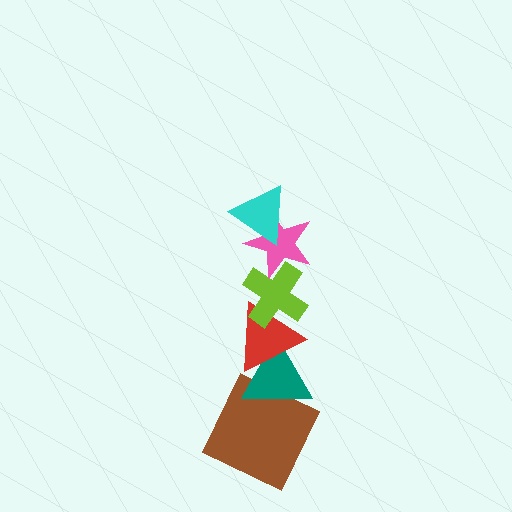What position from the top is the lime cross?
The lime cross is 3rd from the top.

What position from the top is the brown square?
The brown square is 6th from the top.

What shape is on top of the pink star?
The cyan triangle is on top of the pink star.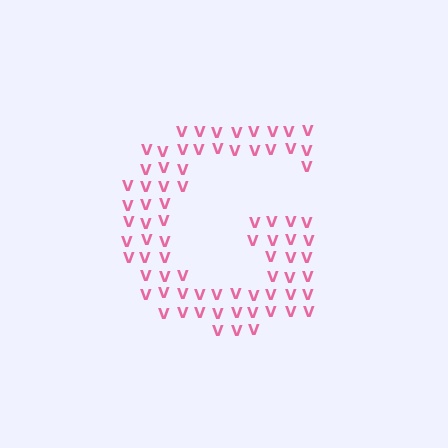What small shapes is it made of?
It is made of small letter V's.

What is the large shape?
The large shape is the letter G.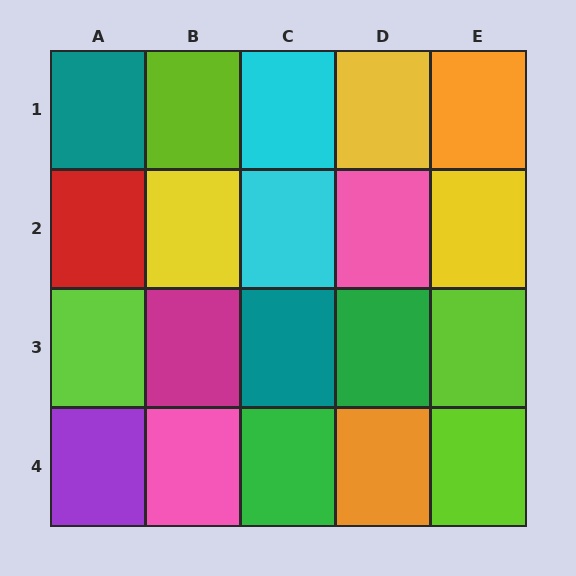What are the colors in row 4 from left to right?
Purple, pink, green, orange, lime.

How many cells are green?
2 cells are green.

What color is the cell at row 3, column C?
Teal.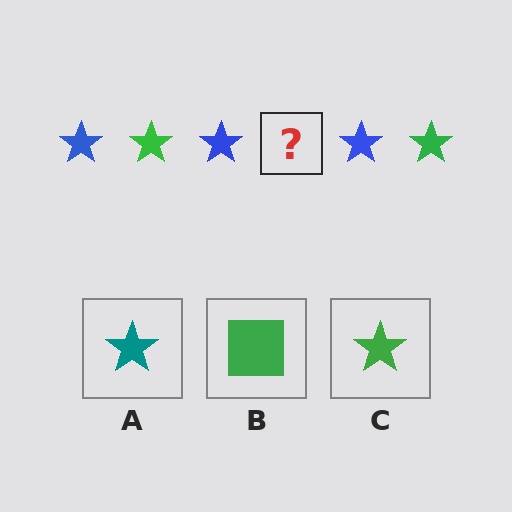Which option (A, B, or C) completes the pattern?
C.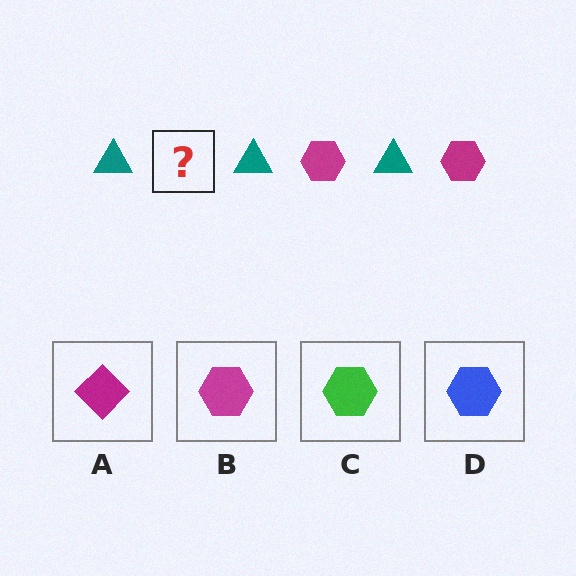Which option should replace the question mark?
Option B.